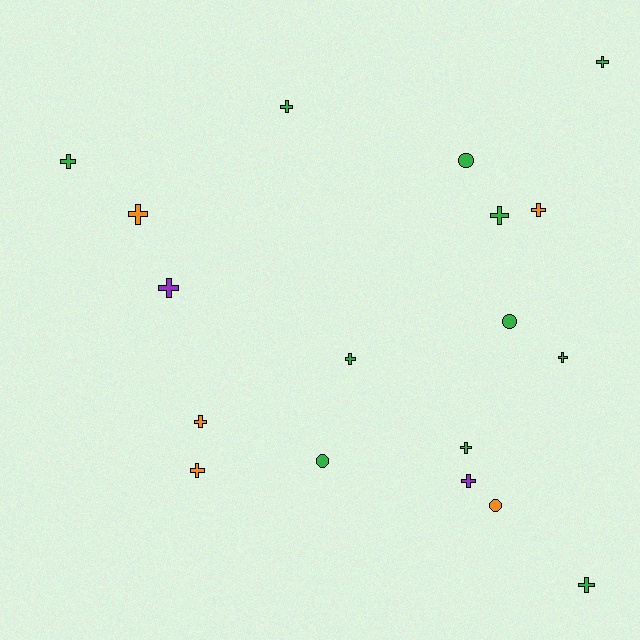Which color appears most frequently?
Green, with 11 objects.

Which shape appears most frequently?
Cross, with 14 objects.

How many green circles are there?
There are 3 green circles.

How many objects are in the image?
There are 18 objects.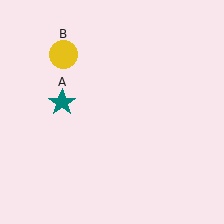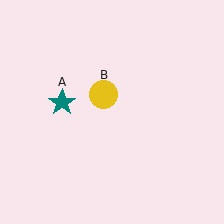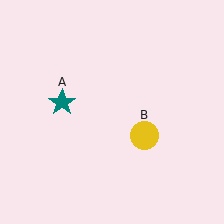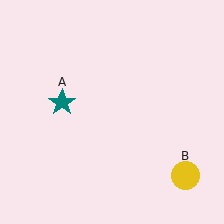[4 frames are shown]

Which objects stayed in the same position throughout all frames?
Teal star (object A) remained stationary.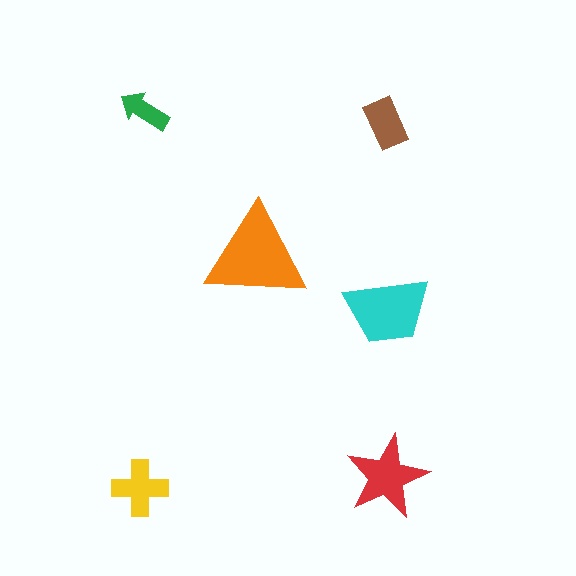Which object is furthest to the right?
The cyan trapezoid is rightmost.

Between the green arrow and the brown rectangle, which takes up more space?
The brown rectangle.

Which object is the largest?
The orange triangle.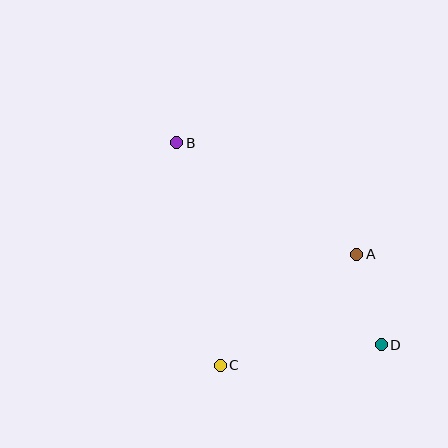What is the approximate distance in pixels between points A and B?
The distance between A and B is approximately 212 pixels.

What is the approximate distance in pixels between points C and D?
The distance between C and D is approximately 162 pixels.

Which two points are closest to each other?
Points A and D are closest to each other.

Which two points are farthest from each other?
Points B and D are farthest from each other.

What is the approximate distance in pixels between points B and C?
The distance between B and C is approximately 227 pixels.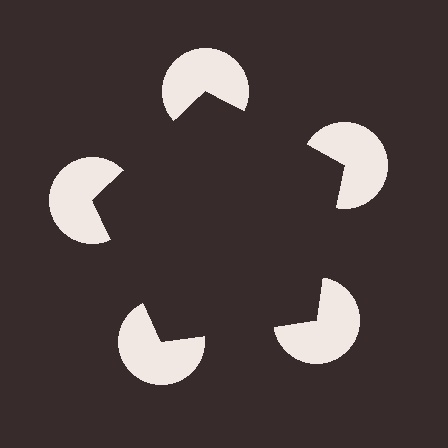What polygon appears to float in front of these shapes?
An illusory pentagon — its edges are inferred from the aligned wedge cuts in the pac-man discs, not physically drawn.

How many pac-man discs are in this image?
There are 5 — one at each vertex of the illusory pentagon.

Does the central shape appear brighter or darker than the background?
It typically appears slightly darker than the background, even though no actual brightness change is drawn.